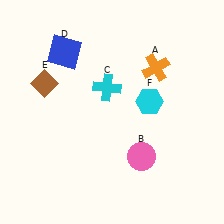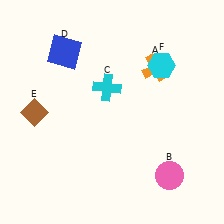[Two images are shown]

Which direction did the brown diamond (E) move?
The brown diamond (E) moved down.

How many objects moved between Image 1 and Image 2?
3 objects moved between the two images.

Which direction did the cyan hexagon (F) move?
The cyan hexagon (F) moved up.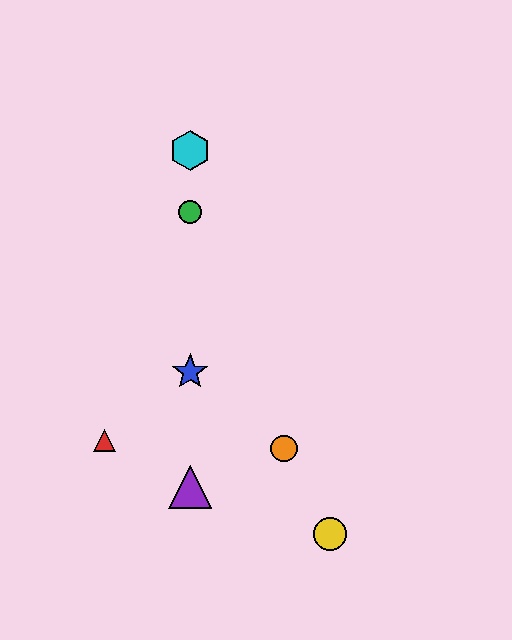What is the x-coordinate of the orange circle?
The orange circle is at x≈284.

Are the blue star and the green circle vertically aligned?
Yes, both are at x≈190.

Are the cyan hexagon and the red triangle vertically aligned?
No, the cyan hexagon is at x≈190 and the red triangle is at x≈104.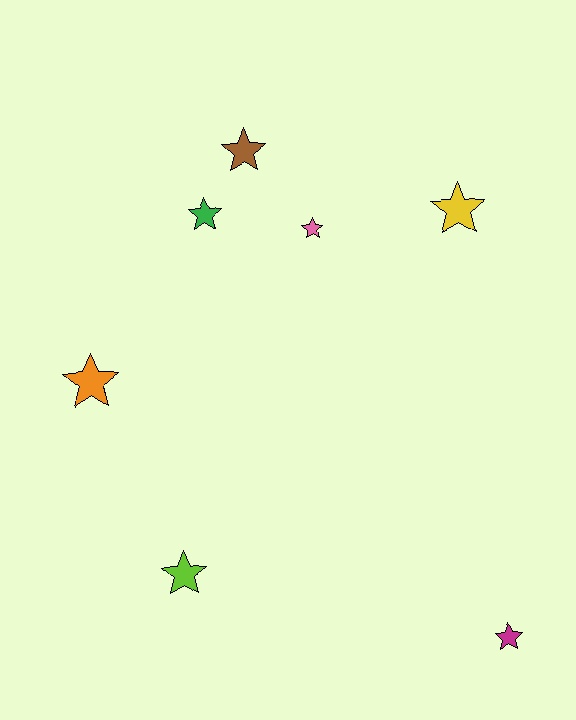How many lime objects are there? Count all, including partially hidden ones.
There is 1 lime object.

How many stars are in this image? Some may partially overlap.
There are 7 stars.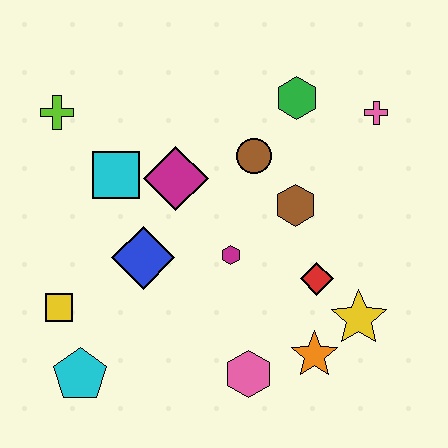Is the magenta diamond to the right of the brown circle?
No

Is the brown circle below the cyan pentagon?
No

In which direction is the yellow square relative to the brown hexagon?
The yellow square is to the left of the brown hexagon.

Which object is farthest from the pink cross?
The cyan pentagon is farthest from the pink cross.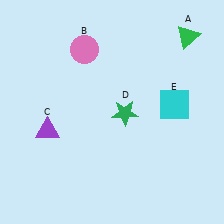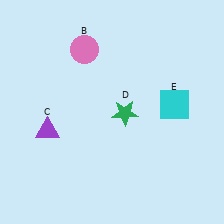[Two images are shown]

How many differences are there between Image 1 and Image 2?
There is 1 difference between the two images.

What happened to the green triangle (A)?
The green triangle (A) was removed in Image 2. It was in the top-right area of Image 1.